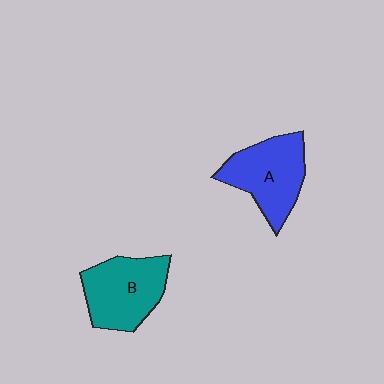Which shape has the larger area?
Shape B (teal).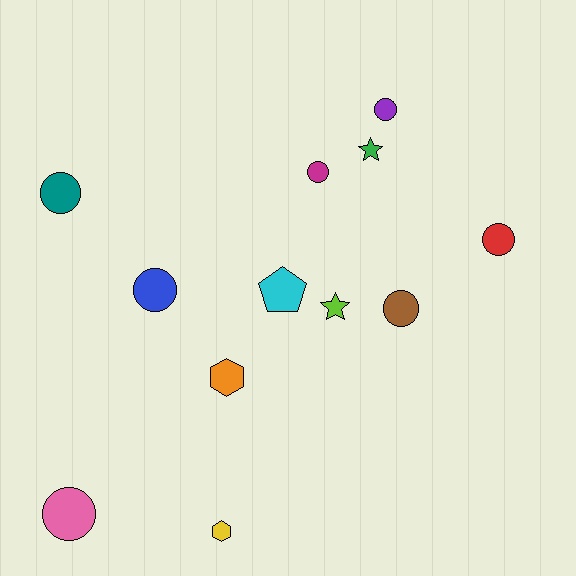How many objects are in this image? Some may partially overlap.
There are 12 objects.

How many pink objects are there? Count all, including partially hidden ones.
There is 1 pink object.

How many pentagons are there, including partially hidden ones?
There is 1 pentagon.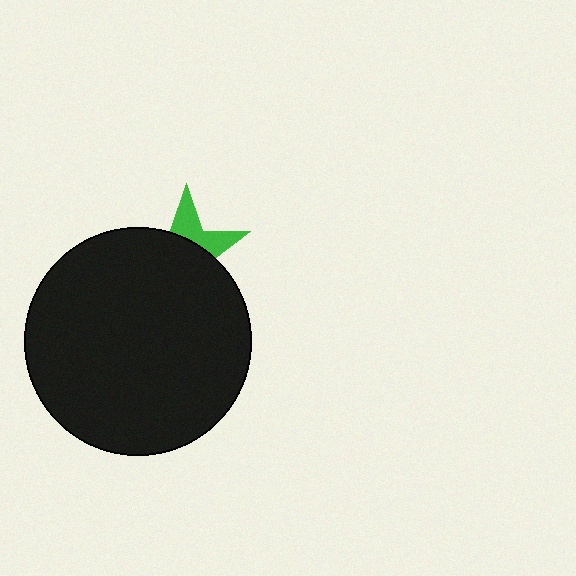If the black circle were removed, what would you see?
You would see the complete green star.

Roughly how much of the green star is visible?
A small part of it is visible (roughly 33%).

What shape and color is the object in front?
The object in front is a black circle.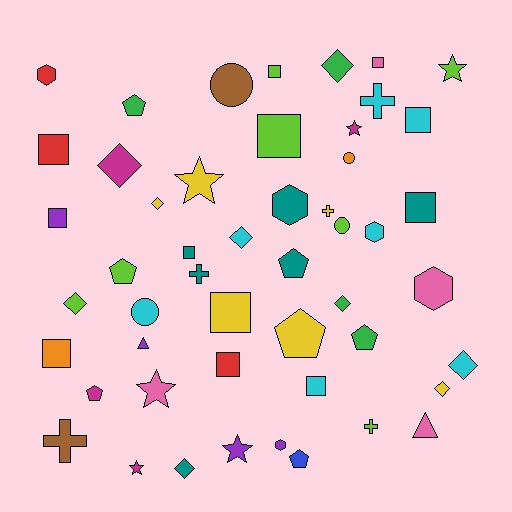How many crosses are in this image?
There are 5 crosses.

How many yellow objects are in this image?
There are 6 yellow objects.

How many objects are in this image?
There are 50 objects.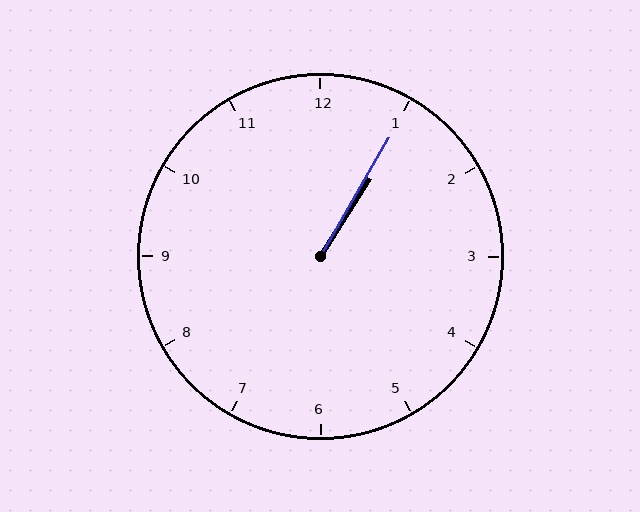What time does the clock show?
1:05.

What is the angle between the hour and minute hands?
Approximately 2 degrees.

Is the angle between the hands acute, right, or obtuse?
It is acute.